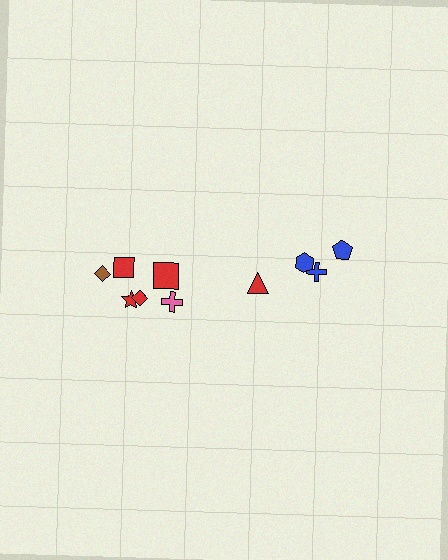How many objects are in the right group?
There are 4 objects.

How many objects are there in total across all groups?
There are 10 objects.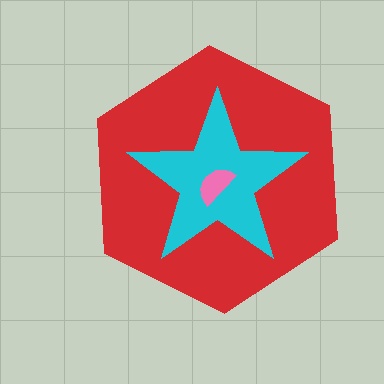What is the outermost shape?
The red hexagon.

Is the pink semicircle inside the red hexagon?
Yes.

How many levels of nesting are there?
3.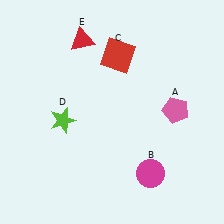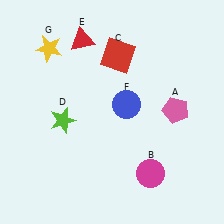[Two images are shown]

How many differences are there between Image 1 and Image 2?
There are 2 differences between the two images.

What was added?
A blue circle (F), a yellow star (G) were added in Image 2.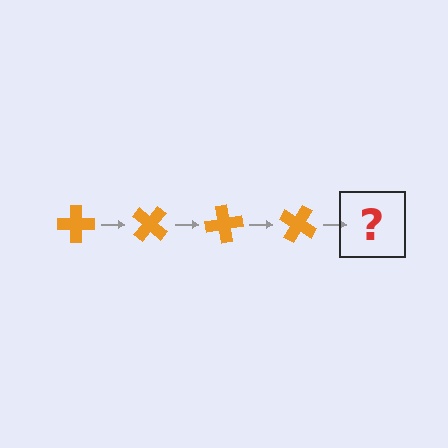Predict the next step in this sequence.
The next step is an orange cross rotated 160 degrees.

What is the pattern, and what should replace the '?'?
The pattern is that the cross rotates 40 degrees each step. The '?' should be an orange cross rotated 160 degrees.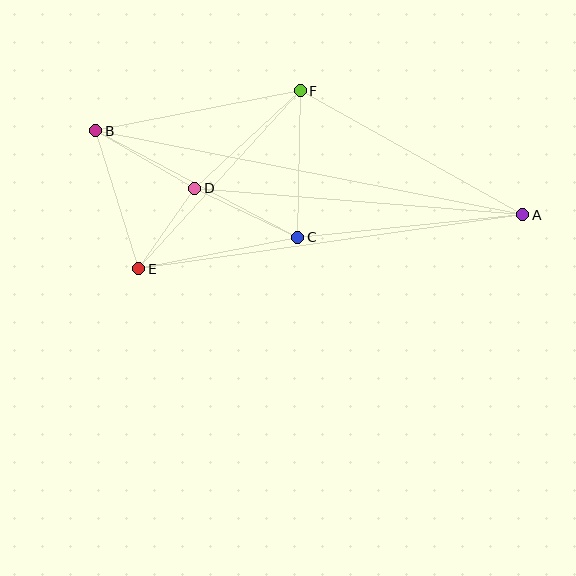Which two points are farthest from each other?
Points A and B are farthest from each other.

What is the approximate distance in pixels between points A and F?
The distance between A and F is approximately 255 pixels.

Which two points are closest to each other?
Points D and E are closest to each other.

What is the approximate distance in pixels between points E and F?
The distance between E and F is approximately 241 pixels.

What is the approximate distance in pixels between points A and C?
The distance between A and C is approximately 226 pixels.